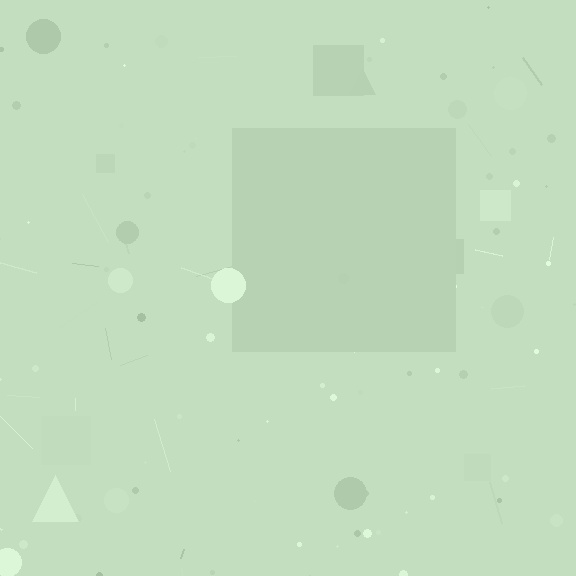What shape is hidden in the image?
A square is hidden in the image.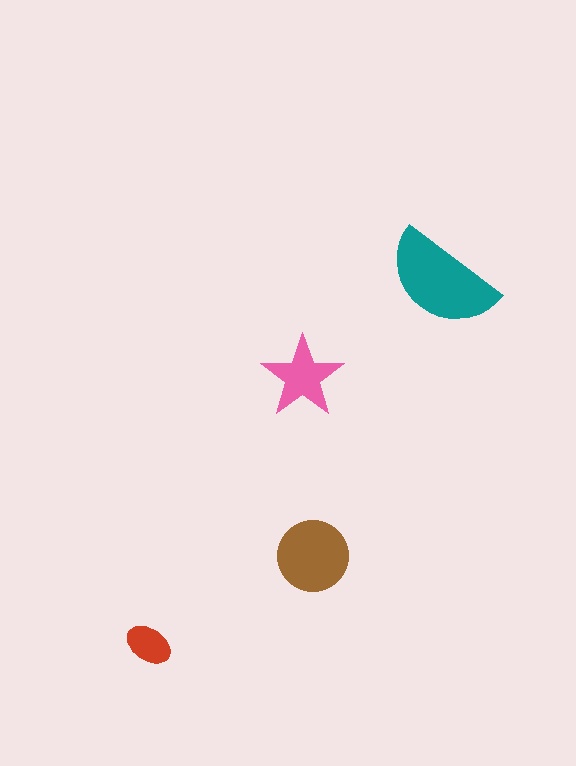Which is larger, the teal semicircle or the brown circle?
The teal semicircle.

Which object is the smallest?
The red ellipse.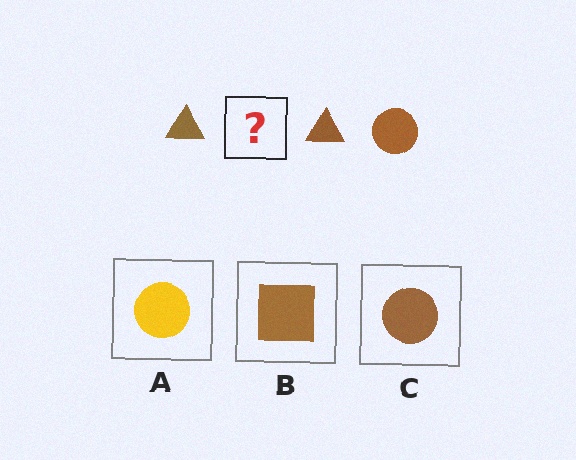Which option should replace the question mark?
Option C.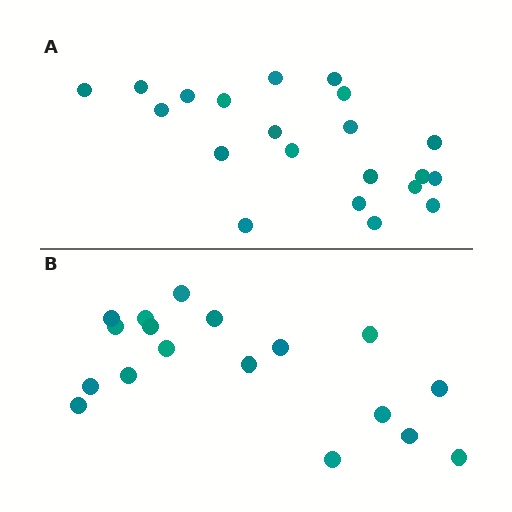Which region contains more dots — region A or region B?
Region A (the top region) has more dots.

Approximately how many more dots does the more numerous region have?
Region A has just a few more — roughly 2 or 3 more dots than region B.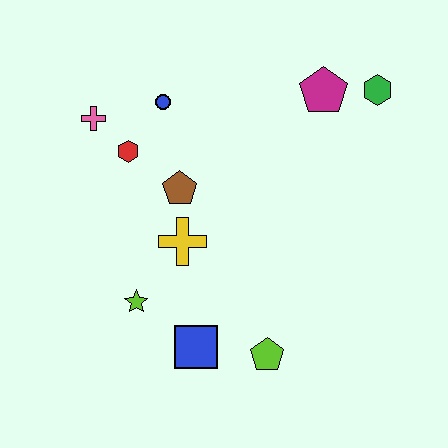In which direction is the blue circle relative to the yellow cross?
The blue circle is above the yellow cross.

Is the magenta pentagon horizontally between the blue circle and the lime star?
No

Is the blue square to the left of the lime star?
No